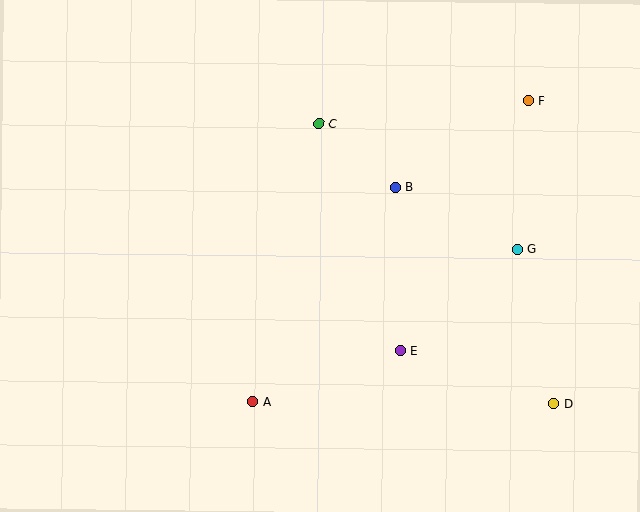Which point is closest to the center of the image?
Point B at (395, 187) is closest to the center.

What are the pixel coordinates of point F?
Point F is at (528, 101).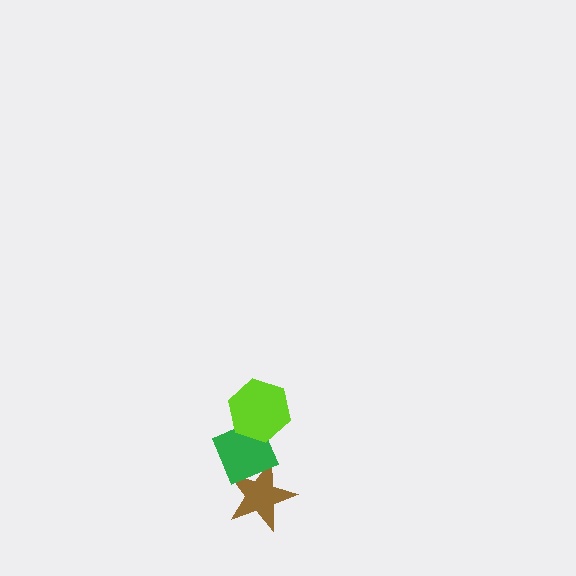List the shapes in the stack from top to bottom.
From top to bottom: the lime hexagon, the green diamond, the brown star.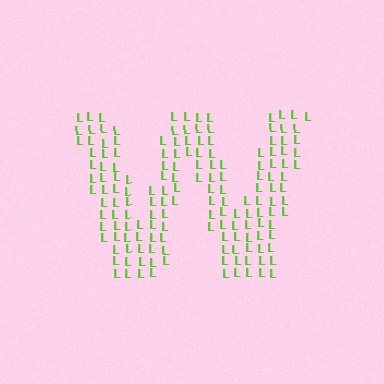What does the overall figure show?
The overall figure shows the letter W.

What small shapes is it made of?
It is made of small letter L's.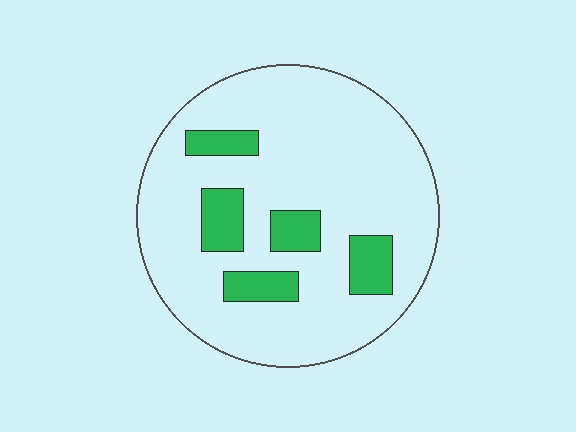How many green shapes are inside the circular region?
5.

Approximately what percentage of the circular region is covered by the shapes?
Approximately 15%.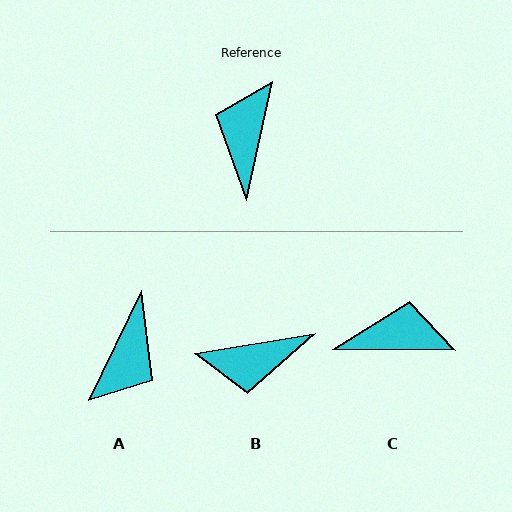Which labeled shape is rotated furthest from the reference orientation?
A, about 167 degrees away.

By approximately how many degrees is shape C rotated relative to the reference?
Approximately 78 degrees clockwise.